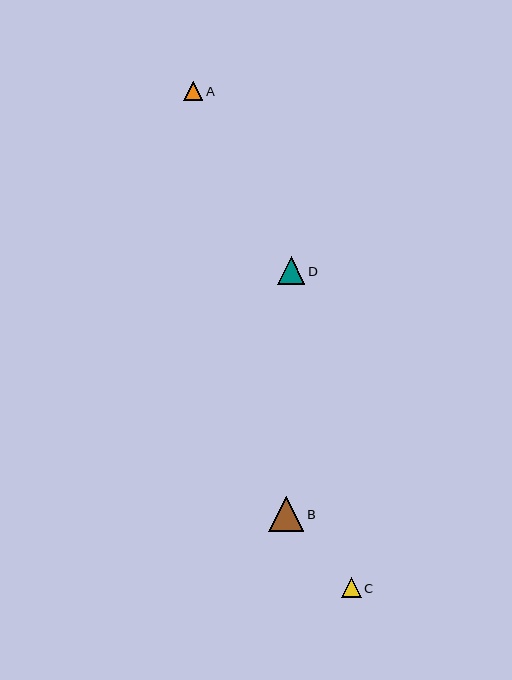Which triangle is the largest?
Triangle B is the largest with a size of approximately 35 pixels.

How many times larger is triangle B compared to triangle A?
Triangle B is approximately 1.9 times the size of triangle A.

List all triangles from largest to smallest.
From largest to smallest: B, D, C, A.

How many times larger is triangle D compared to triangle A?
Triangle D is approximately 1.5 times the size of triangle A.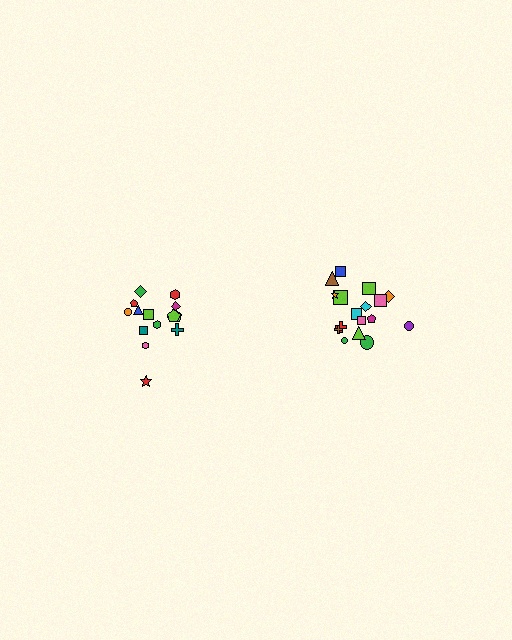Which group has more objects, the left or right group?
The right group.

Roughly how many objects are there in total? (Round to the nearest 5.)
Roughly 35 objects in total.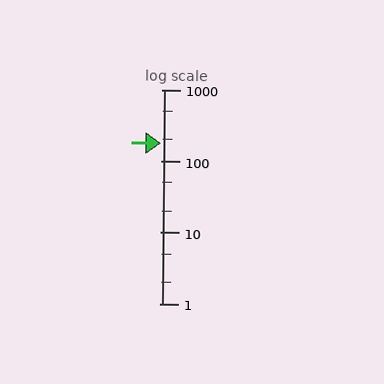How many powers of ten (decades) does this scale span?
The scale spans 3 decades, from 1 to 1000.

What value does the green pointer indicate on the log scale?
The pointer indicates approximately 180.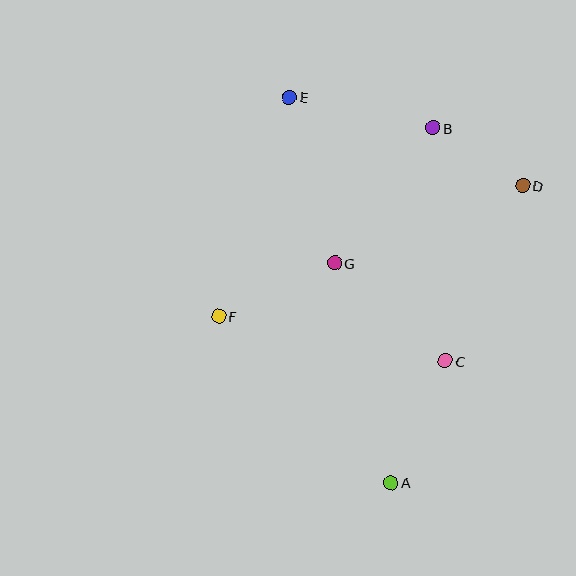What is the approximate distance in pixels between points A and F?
The distance between A and F is approximately 239 pixels.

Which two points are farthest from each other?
Points A and E are farthest from each other.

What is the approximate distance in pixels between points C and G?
The distance between C and G is approximately 148 pixels.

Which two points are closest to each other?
Points B and D are closest to each other.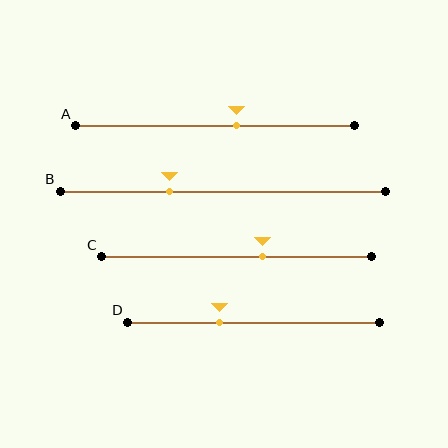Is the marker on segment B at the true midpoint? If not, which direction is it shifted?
No, the marker on segment B is shifted to the left by about 16% of the segment length.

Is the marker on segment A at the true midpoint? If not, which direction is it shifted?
No, the marker on segment A is shifted to the right by about 8% of the segment length.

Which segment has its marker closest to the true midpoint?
Segment A has its marker closest to the true midpoint.